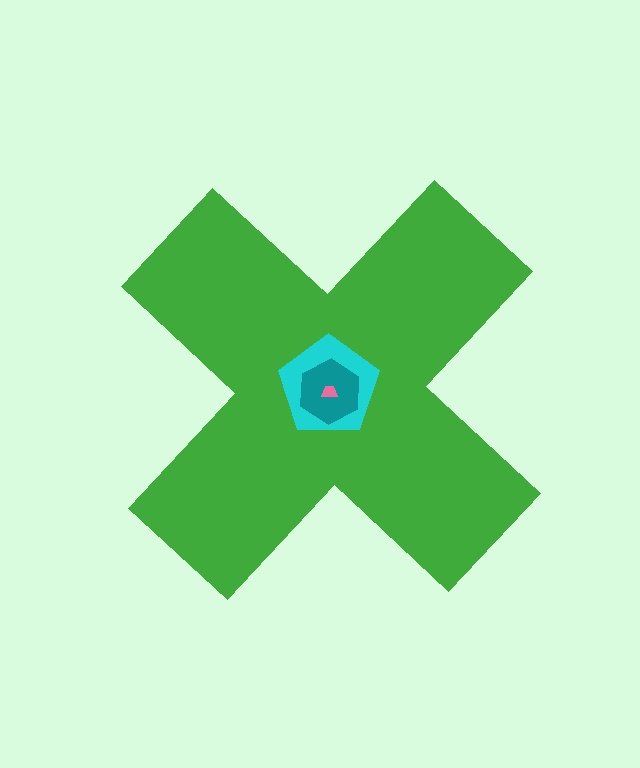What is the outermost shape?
The green cross.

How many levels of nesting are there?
4.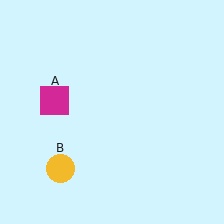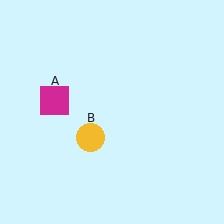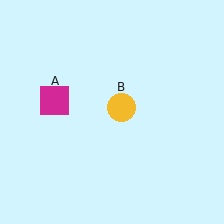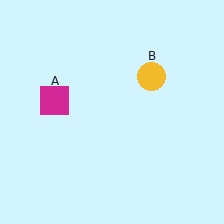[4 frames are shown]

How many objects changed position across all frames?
1 object changed position: yellow circle (object B).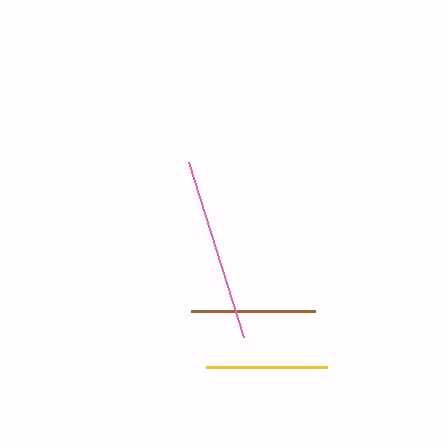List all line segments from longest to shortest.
From longest to shortest: pink, brown, yellow.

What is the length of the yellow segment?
The yellow segment is approximately 121 pixels long.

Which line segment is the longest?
The pink line is the longest at approximately 183 pixels.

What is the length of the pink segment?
The pink segment is approximately 183 pixels long.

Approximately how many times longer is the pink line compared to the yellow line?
The pink line is approximately 1.5 times the length of the yellow line.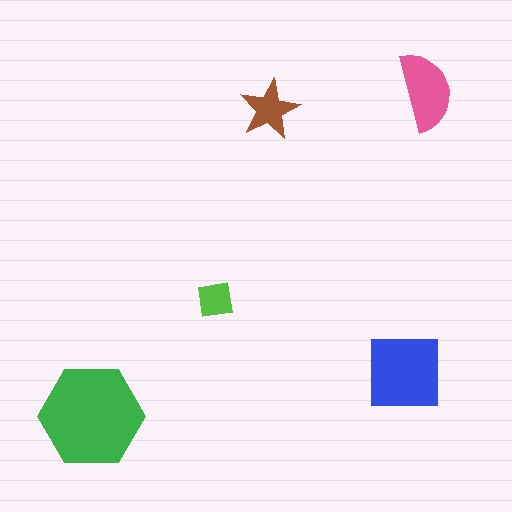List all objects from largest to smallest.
The green hexagon, the blue square, the pink semicircle, the brown star, the lime square.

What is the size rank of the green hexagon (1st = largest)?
1st.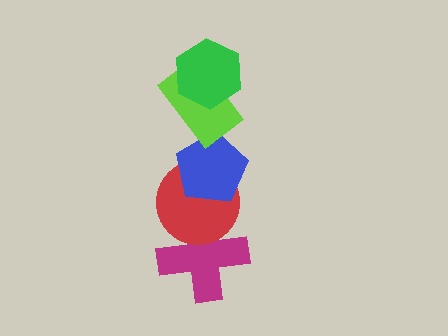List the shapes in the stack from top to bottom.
From top to bottom: the green hexagon, the lime rectangle, the blue pentagon, the red circle, the magenta cross.